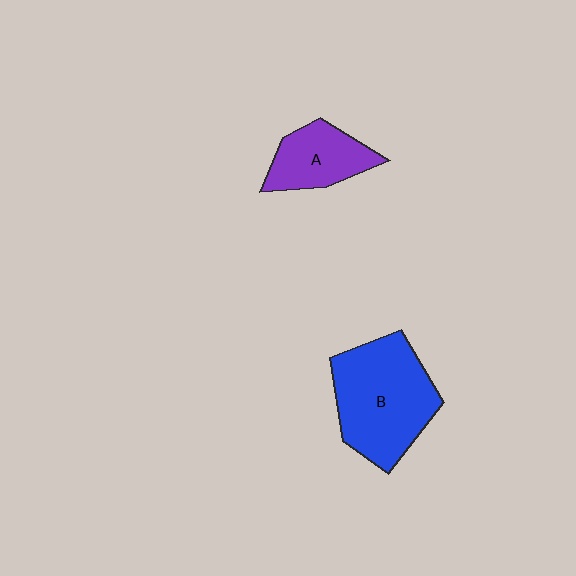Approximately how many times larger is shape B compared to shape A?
Approximately 1.9 times.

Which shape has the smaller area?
Shape A (purple).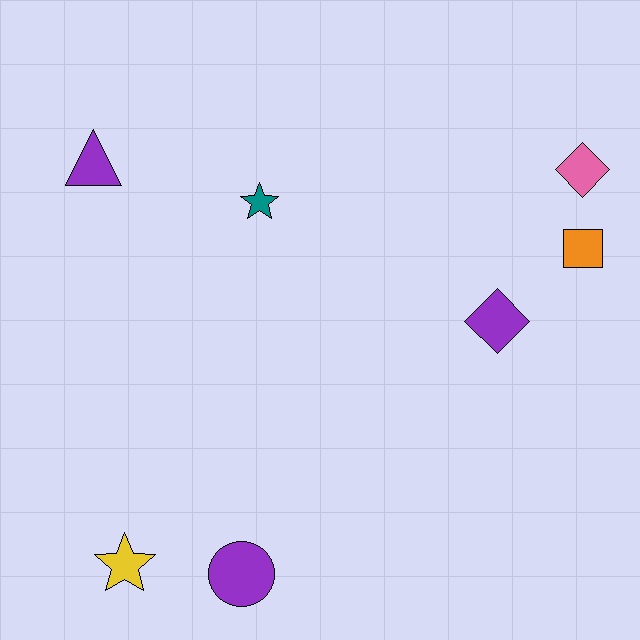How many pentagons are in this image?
There are no pentagons.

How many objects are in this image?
There are 7 objects.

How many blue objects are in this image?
There are no blue objects.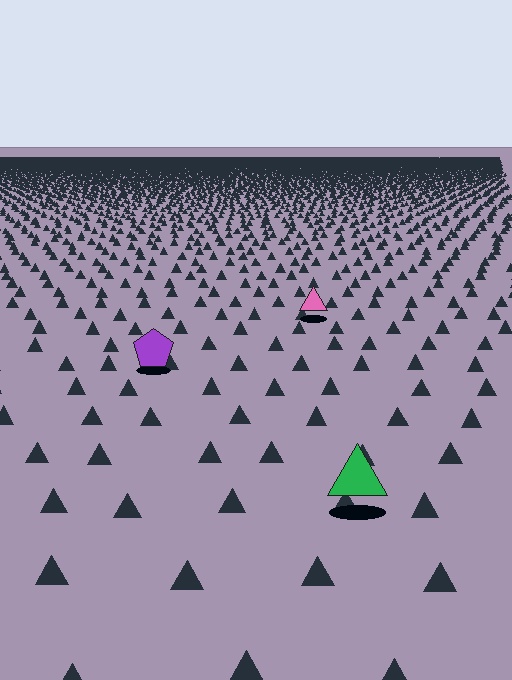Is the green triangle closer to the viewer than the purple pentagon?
Yes. The green triangle is closer — you can tell from the texture gradient: the ground texture is coarser near it.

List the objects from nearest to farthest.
From nearest to farthest: the green triangle, the purple pentagon, the pink triangle.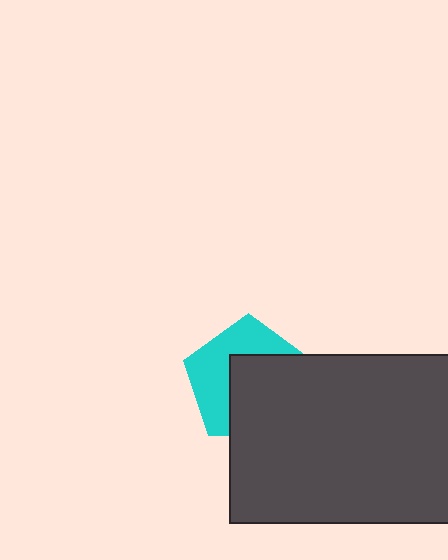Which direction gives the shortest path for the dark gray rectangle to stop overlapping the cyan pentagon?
Moving toward the lower-right gives the shortest separation.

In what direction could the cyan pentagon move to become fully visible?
The cyan pentagon could move toward the upper-left. That would shift it out from behind the dark gray rectangle entirely.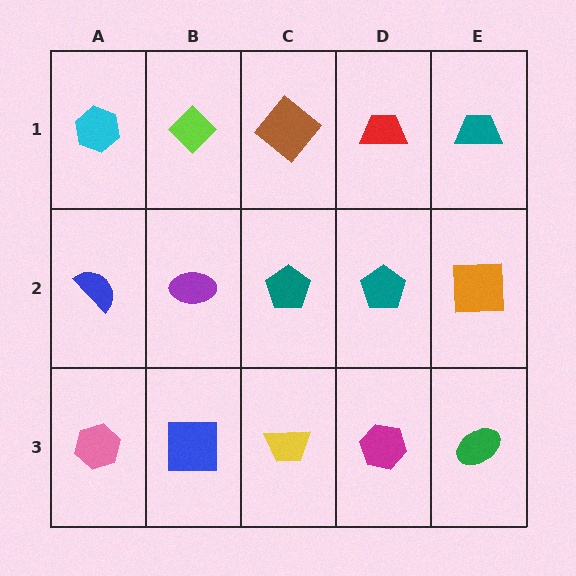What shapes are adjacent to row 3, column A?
A blue semicircle (row 2, column A), a blue square (row 3, column B).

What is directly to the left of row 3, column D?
A yellow trapezoid.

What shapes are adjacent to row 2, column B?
A lime diamond (row 1, column B), a blue square (row 3, column B), a blue semicircle (row 2, column A), a teal pentagon (row 2, column C).